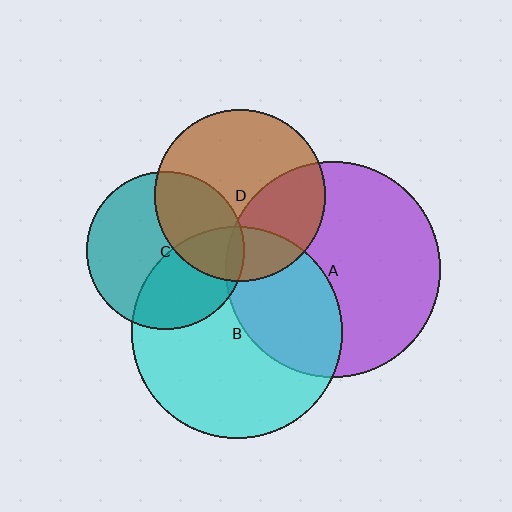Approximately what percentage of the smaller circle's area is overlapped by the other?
Approximately 20%.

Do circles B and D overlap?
Yes.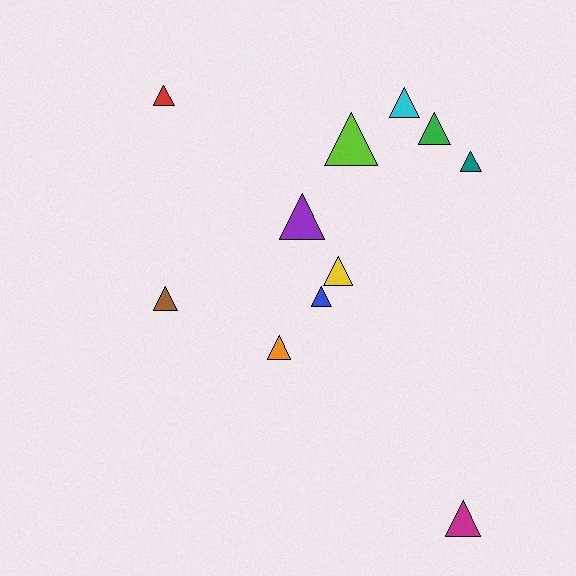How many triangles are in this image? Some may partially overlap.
There are 11 triangles.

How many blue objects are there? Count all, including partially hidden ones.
There is 1 blue object.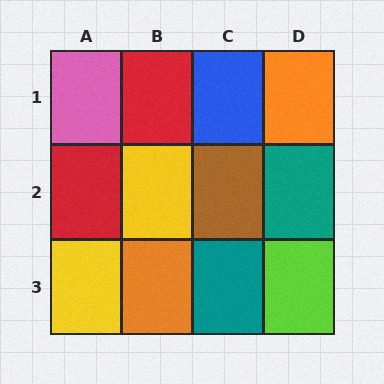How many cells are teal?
2 cells are teal.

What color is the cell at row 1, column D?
Orange.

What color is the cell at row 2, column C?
Brown.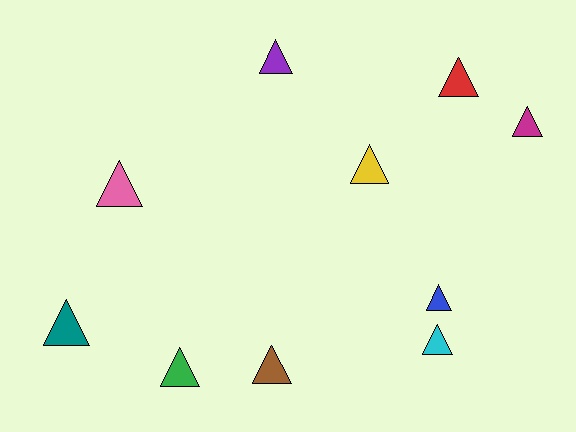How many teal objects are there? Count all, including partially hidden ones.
There is 1 teal object.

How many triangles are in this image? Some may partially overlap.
There are 10 triangles.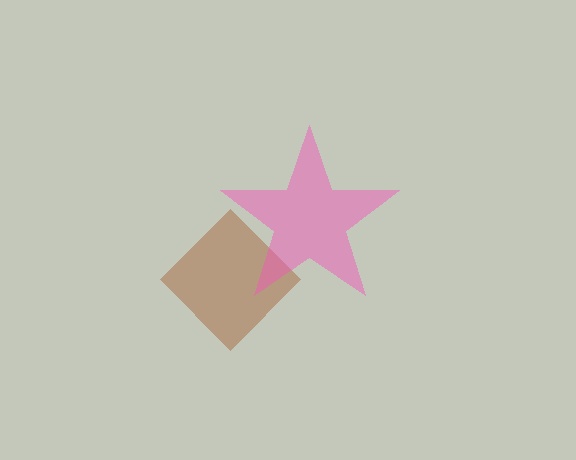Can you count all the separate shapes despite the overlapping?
Yes, there are 2 separate shapes.